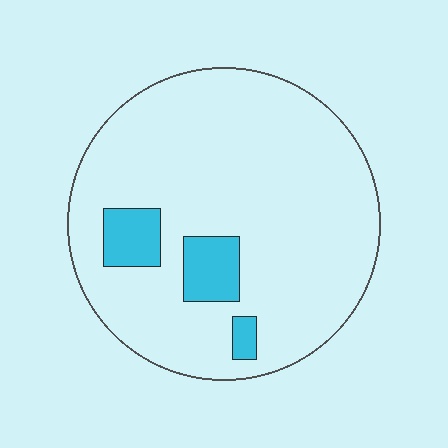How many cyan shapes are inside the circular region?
3.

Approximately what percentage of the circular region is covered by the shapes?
Approximately 10%.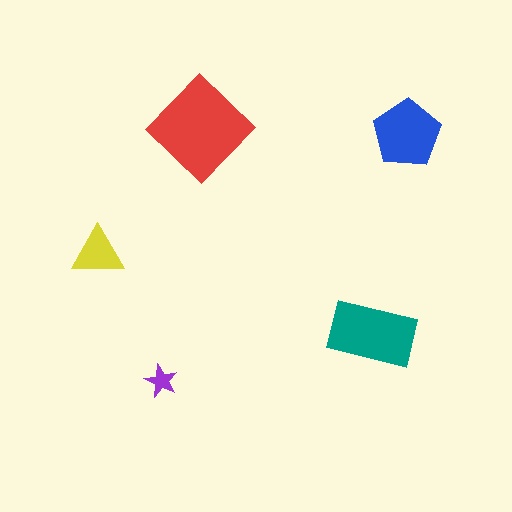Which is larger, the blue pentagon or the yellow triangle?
The blue pentagon.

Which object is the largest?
The red diamond.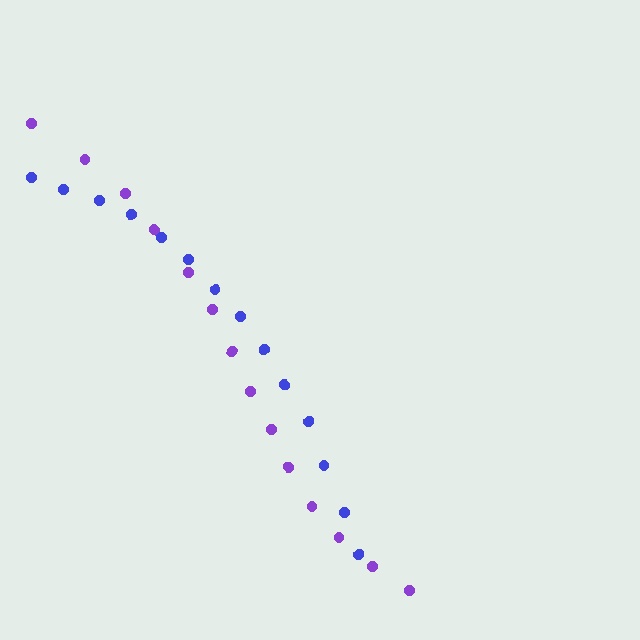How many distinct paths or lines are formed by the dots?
There are 2 distinct paths.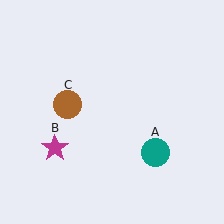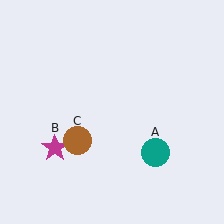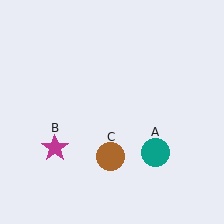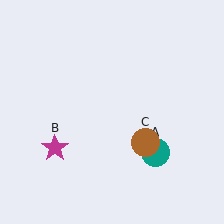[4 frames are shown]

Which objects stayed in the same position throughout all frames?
Teal circle (object A) and magenta star (object B) remained stationary.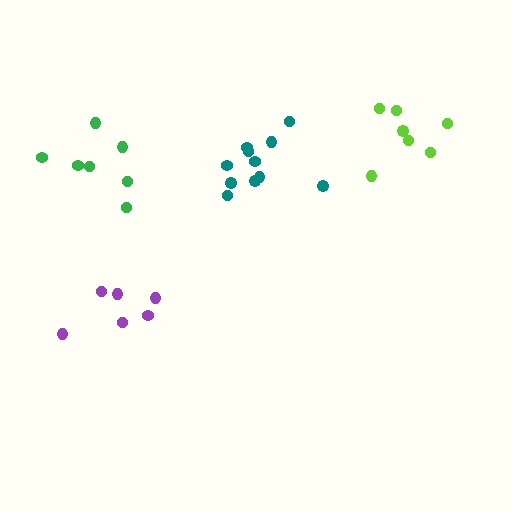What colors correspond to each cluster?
The clusters are colored: purple, lime, green, teal.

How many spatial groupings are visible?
There are 4 spatial groupings.